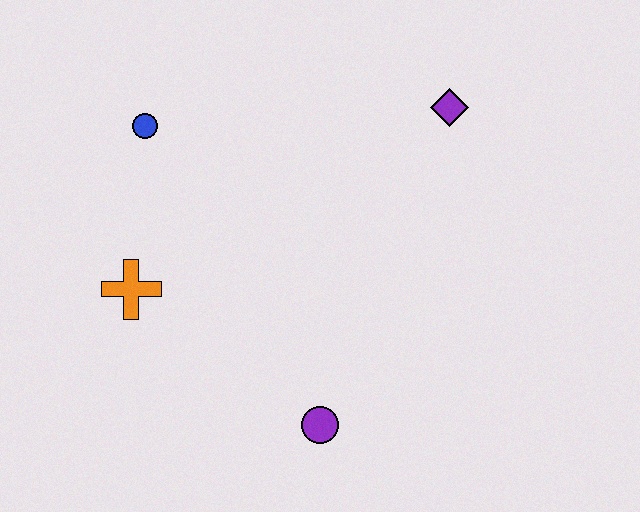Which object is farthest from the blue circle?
The purple circle is farthest from the blue circle.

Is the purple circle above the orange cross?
No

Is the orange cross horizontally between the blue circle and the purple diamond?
No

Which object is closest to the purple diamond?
The blue circle is closest to the purple diamond.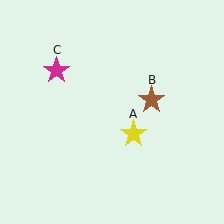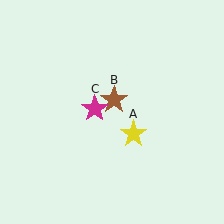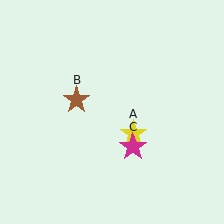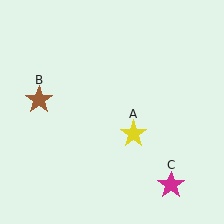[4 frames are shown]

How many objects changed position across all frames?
2 objects changed position: brown star (object B), magenta star (object C).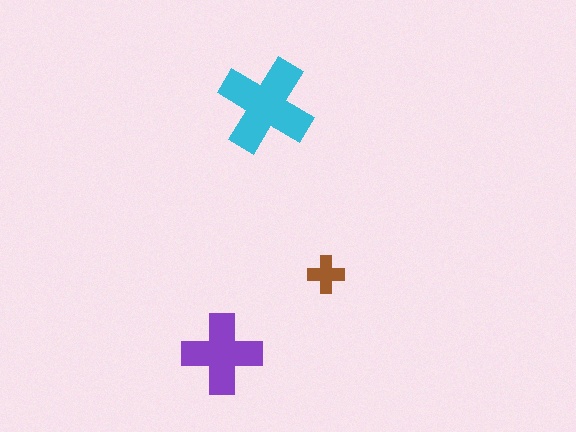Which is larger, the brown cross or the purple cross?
The purple one.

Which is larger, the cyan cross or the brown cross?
The cyan one.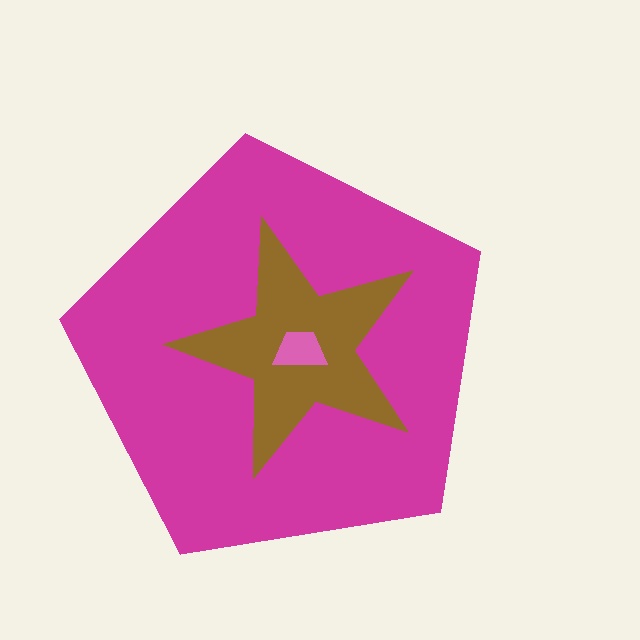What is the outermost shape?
The magenta pentagon.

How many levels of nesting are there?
3.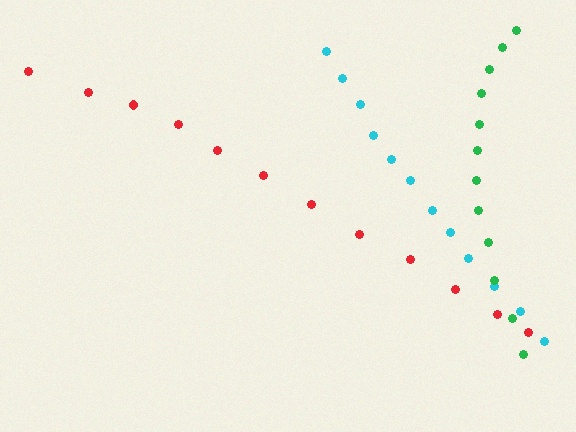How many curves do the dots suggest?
There are 3 distinct paths.